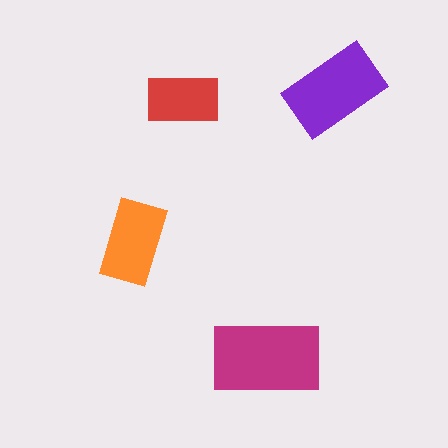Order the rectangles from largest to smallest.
the magenta one, the purple one, the orange one, the red one.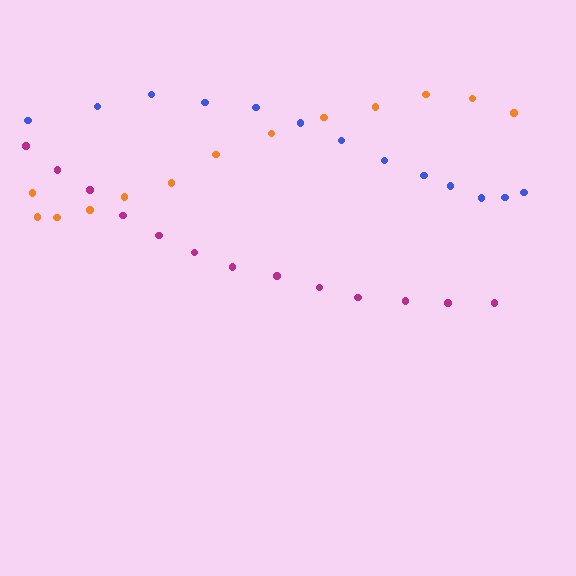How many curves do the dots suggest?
There are 3 distinct paths.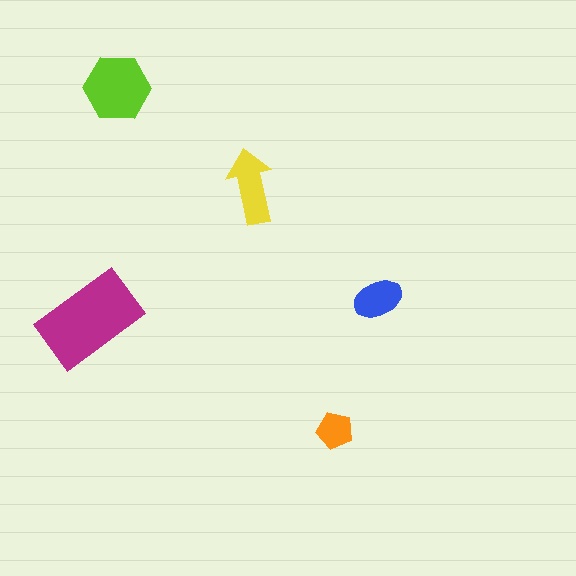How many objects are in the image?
There are 5 objects in the image.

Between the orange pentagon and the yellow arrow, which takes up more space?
The yellow arrow.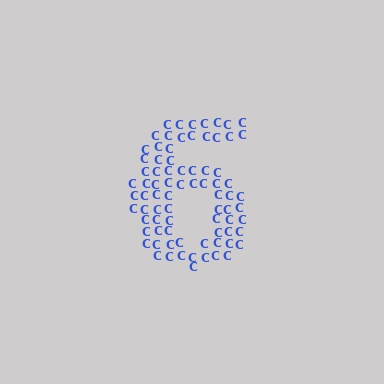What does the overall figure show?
The overall figure shows the digit 6.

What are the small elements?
The small elements are letter C's.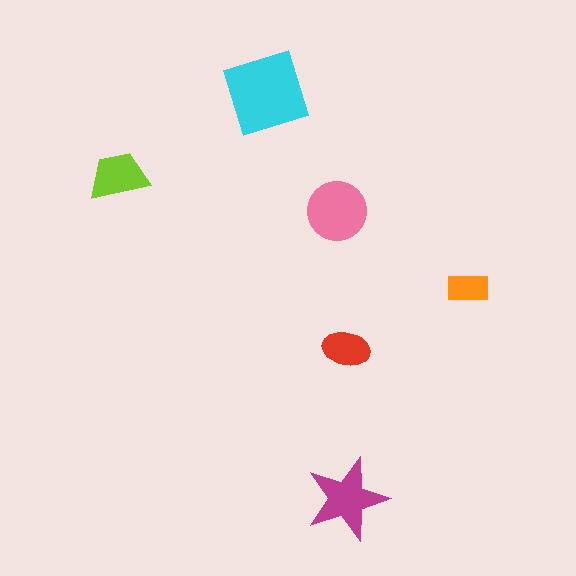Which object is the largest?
The cyan square.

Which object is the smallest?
The orange rectangle.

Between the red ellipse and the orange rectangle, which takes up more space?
The red ellipse.